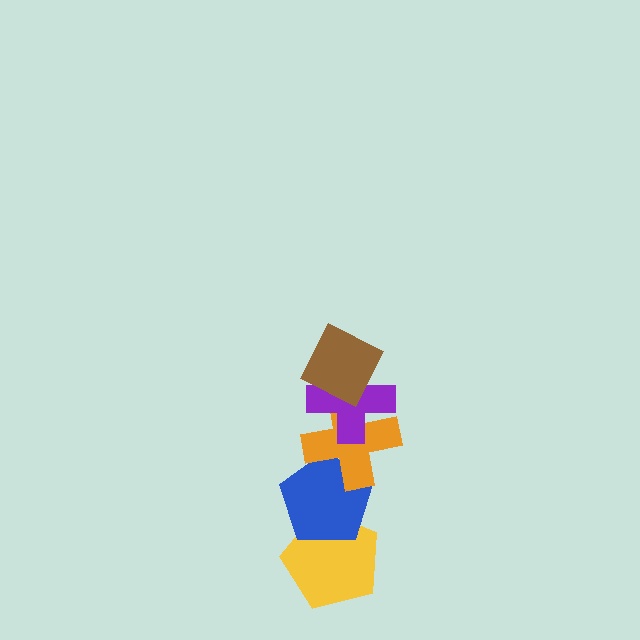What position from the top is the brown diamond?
The brown diamond is 1st from the top.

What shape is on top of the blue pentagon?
The orange cross is on top of the blue pentagon.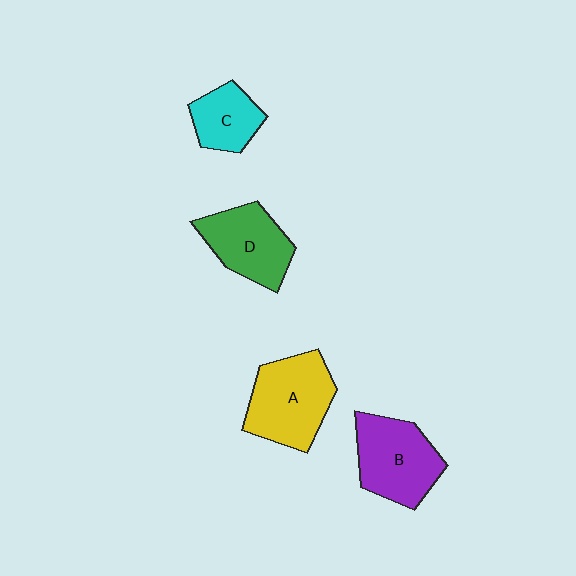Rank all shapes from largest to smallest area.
From largest to smallest: A (yellow), B (purple), D (green), C (cyan).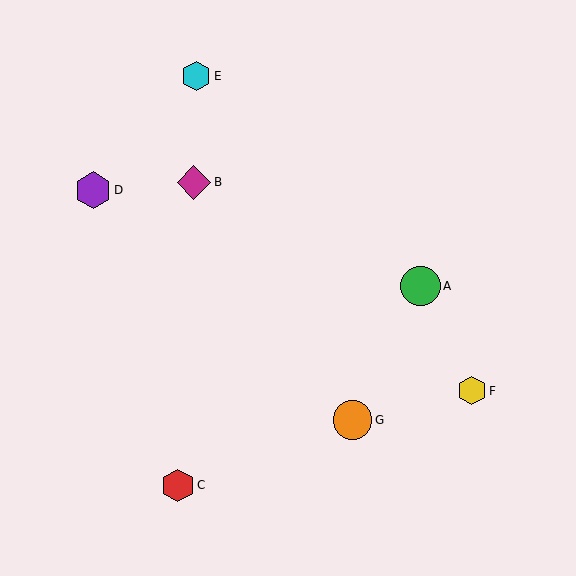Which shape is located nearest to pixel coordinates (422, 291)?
The green circle (labeled A) at (421, 286) is nearest to that location.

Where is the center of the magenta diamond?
The center of the magenta diamond is at (194, 182).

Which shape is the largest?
The green circle (labeled A) is the largest.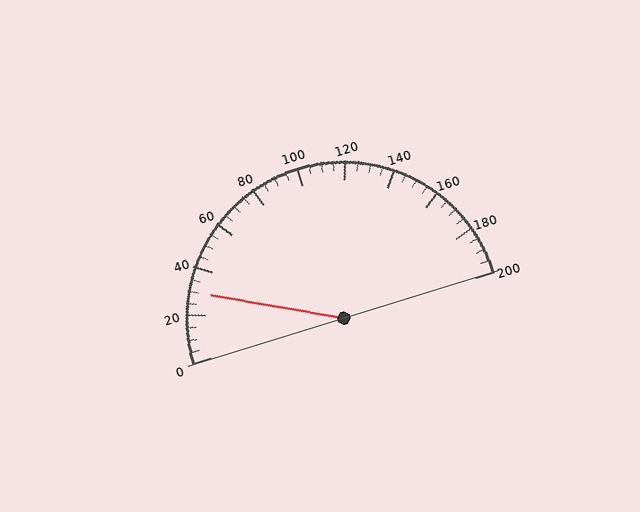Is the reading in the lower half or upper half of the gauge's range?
The reading is in the lower half of the range (0 to 200).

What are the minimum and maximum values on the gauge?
The gauge ranges from 0 to 200.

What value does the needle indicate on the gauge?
The needle indicates approximately 30.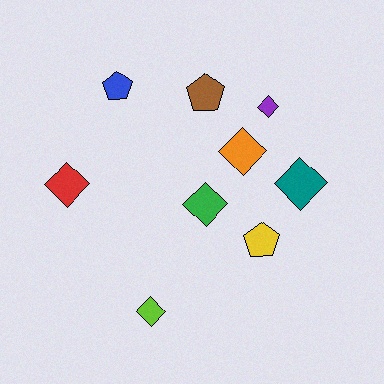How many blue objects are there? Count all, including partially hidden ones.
There is 1 blue object.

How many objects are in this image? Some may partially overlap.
There are 9 objects.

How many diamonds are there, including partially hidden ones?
There are 6 diamonds.